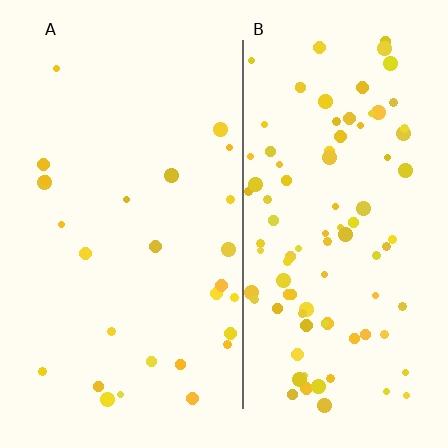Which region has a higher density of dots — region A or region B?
B (the right).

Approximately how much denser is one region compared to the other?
Approximately 3.5× — region B over region A.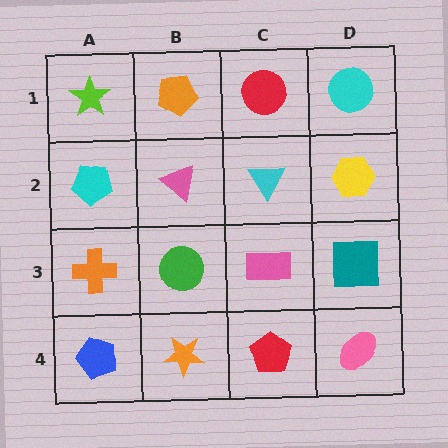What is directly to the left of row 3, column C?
A green circle.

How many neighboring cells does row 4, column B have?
3.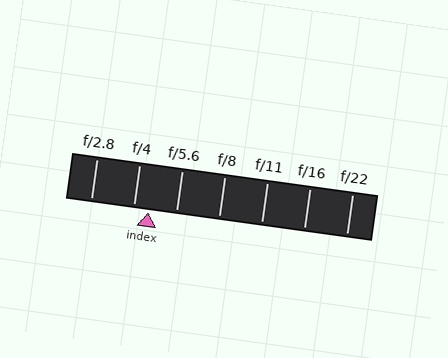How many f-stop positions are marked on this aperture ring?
There are 7 f-stop positions marked.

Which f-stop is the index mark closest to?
The index mark is closest to f/4.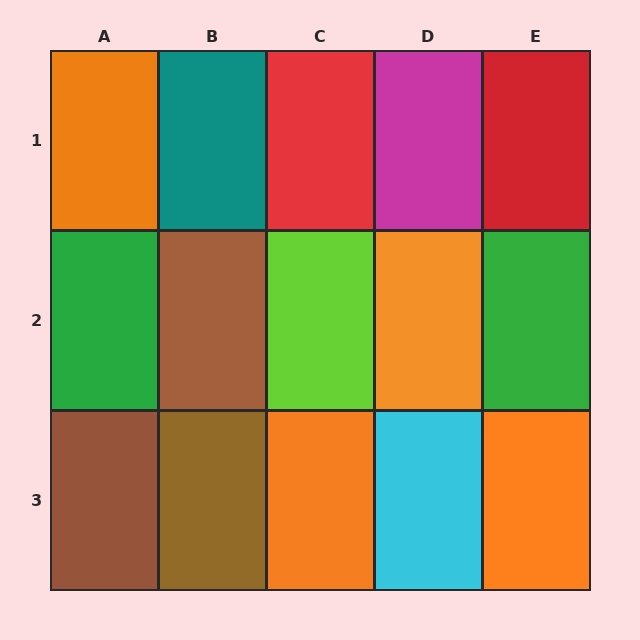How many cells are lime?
1 cell is lime.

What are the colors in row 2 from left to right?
Green, brown, lime, orange, green.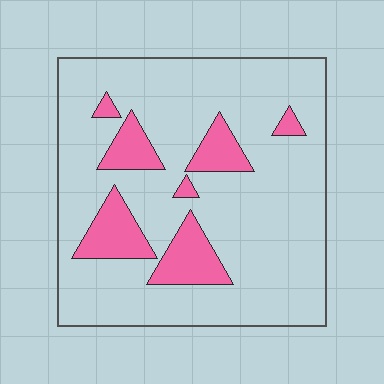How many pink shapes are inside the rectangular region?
7.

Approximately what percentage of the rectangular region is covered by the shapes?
Approximately 15%.